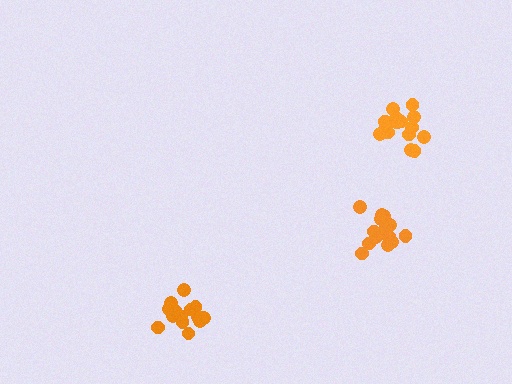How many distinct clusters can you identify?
There are 3 distinct clusters.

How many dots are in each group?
Group 1: 15 dots, Group 2: 14 dots, Group 3: 15 dots (44 total).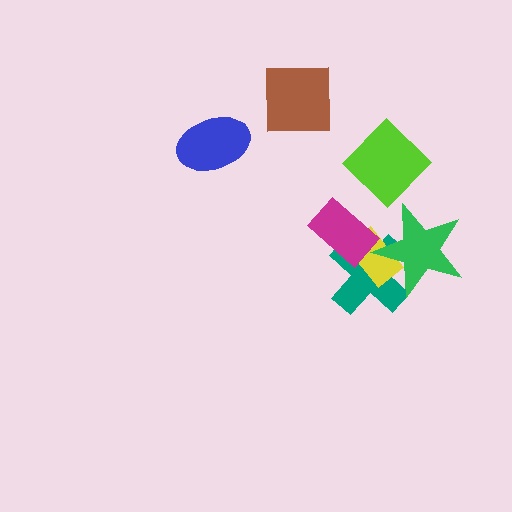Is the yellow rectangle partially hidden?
Yes, it is partially covered by another shape.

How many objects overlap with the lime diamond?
0 objects overlap with the lime diamond.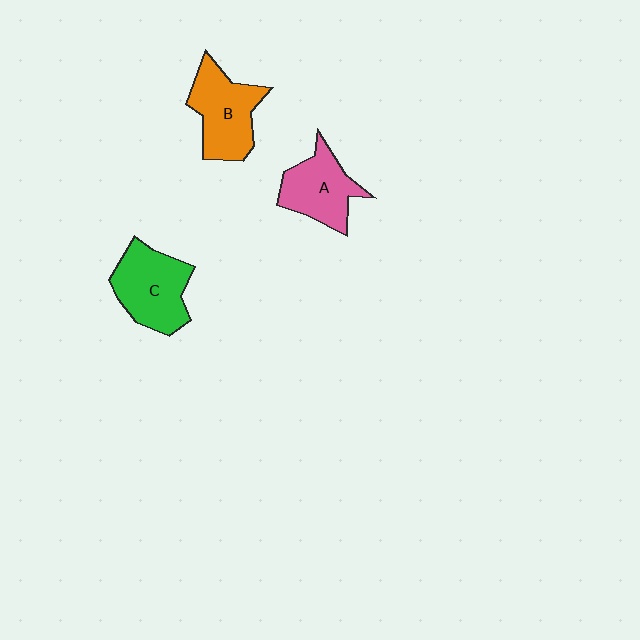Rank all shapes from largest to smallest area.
From largest to smallest: C (green), B (orange), A (pink).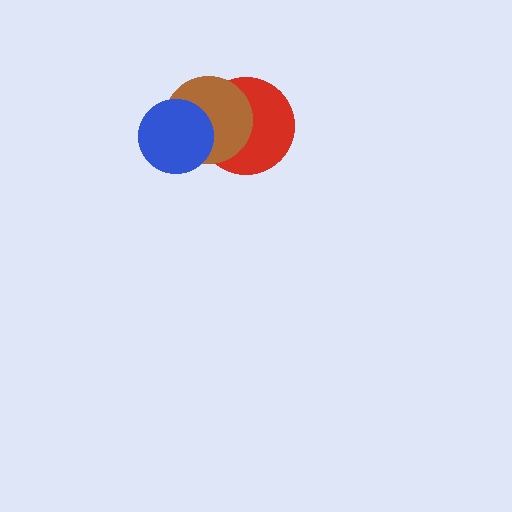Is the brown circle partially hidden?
Yes, it is partially covered by another shape.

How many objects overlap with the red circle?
2 objects overlap with the red circle.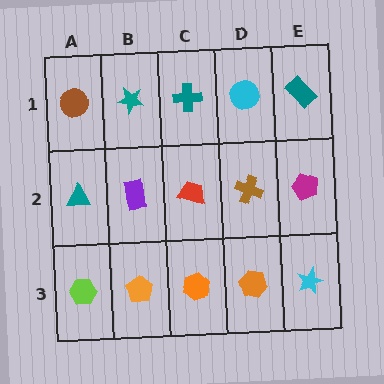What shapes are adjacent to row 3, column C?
A red trapezoid (row 2, column C), an orange pentagon (row 3, column B), an orange hexagon (row 3, column D).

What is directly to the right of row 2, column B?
A red trapezoid.